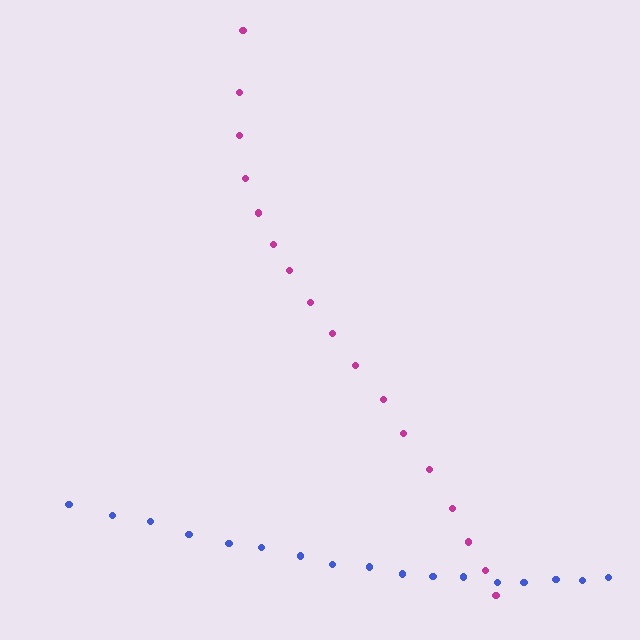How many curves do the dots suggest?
There are 2 distinct paths.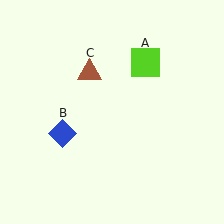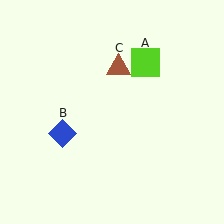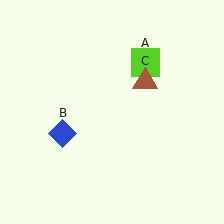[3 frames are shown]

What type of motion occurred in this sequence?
The brown triangle (object C) rotated clockwise around the center of the scene.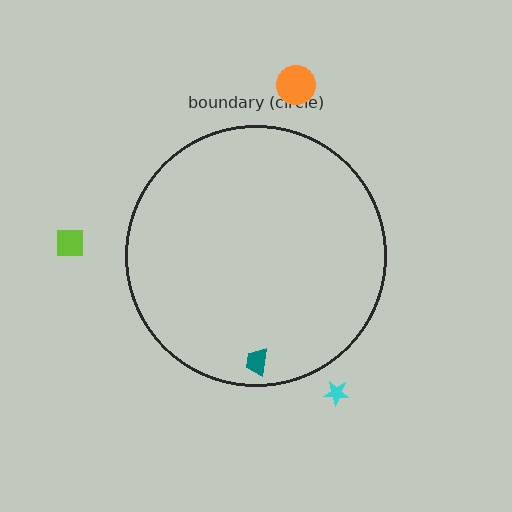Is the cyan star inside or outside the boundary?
Outside.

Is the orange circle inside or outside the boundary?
Outside.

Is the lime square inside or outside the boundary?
Outside.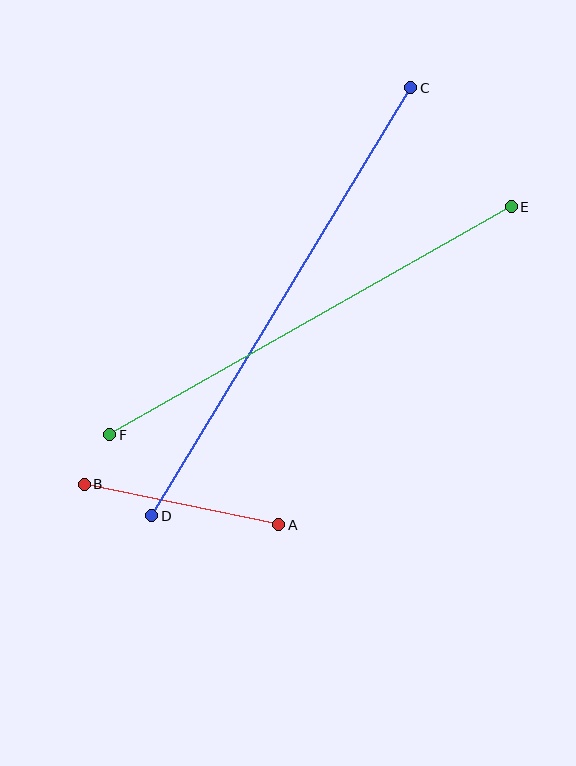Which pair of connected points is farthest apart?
Points C and D are farthest apart.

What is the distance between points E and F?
The distance is approximately 462 pixels.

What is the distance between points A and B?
The distance is approximately 199 pixels.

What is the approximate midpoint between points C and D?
The midpoint is at approximately (281, 302) pixels.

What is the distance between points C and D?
The distance is approximately 500 pixels.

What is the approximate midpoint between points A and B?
The midpoint is at approximately (181, 505) pixels.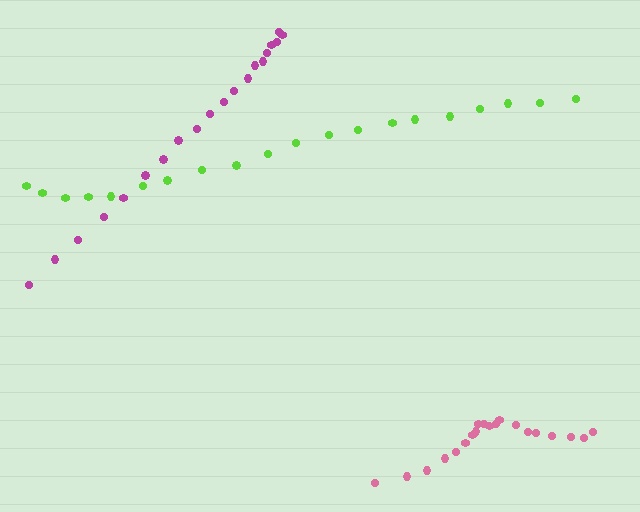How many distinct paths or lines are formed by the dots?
There are 3 distinct paths.